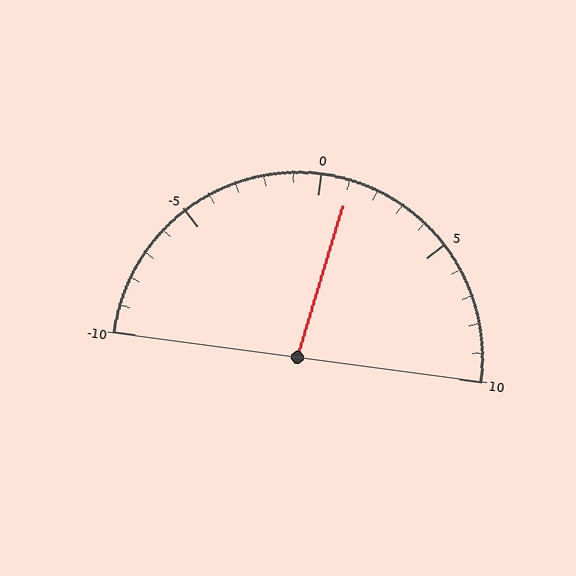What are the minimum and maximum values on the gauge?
The gauge ranges from -10 to 10.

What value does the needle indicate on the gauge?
The needle indicates approximately 1.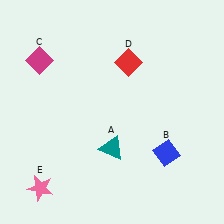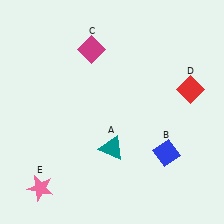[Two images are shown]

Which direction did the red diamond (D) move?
The red diamond (D) moved right.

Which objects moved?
The objects that moved are: the magenta diamond (C), the red diamond (D).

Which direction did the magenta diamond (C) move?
The magenta diamond (C) moved right.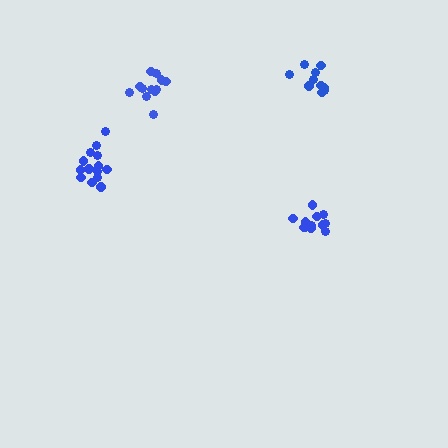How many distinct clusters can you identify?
There are 4 distinct clusters.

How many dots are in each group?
Group 1: 10 dots, Group 2: 14 dots, Group 3: 14 dots, Group 4: 12 dots (50 total).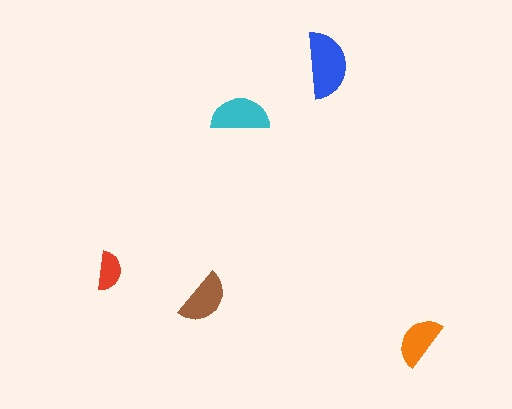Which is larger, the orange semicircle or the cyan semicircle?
The cyan one.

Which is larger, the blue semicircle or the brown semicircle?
The blue one.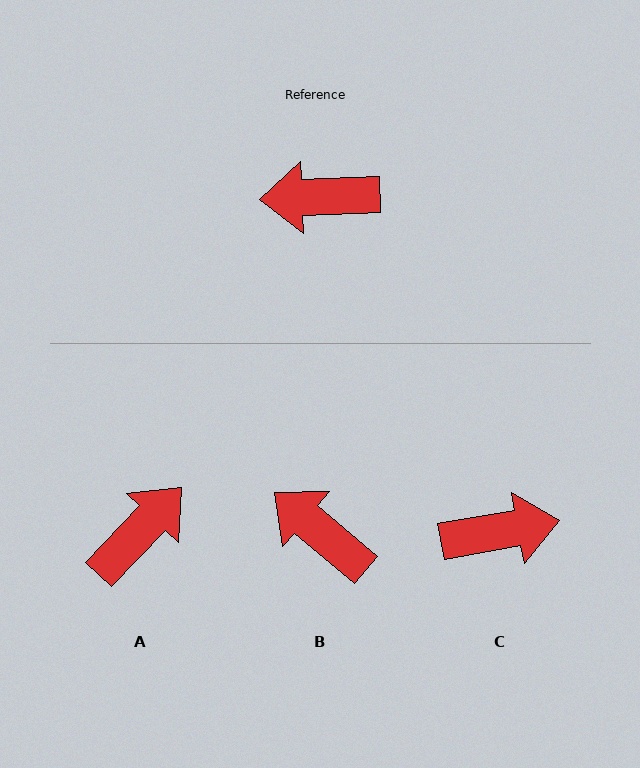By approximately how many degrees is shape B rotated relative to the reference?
Approximately 43 degrees clockwise.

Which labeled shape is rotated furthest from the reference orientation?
C, about 172 degrees away.